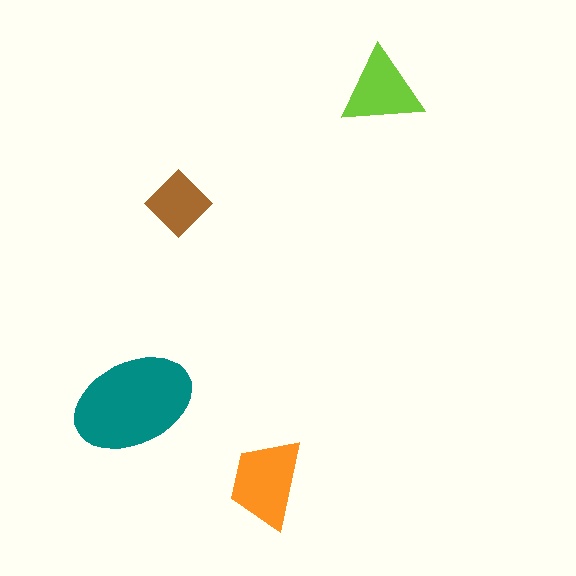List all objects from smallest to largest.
The brown diamond, the lime triangle, the orange trapezoid, the teal ellipse.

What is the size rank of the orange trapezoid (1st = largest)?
2nd.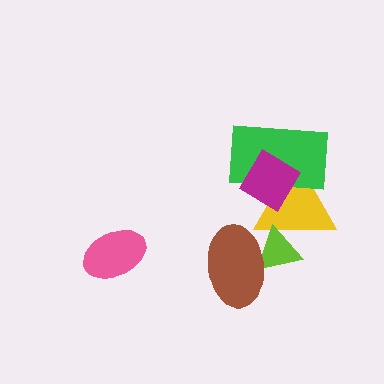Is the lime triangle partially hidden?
Yes, it is partially covered by another shape.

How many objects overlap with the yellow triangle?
3 objects overlap with the yellow triangle.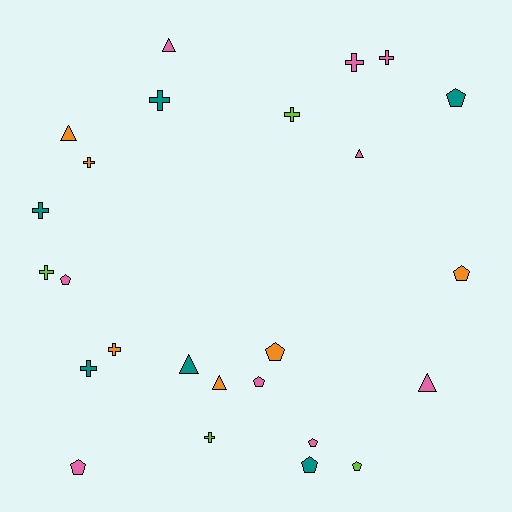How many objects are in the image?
There are 25 objects.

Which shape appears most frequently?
Cross, with 10 objects.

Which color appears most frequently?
Pink, with 9 objects.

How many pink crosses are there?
There are 2 pink crosses.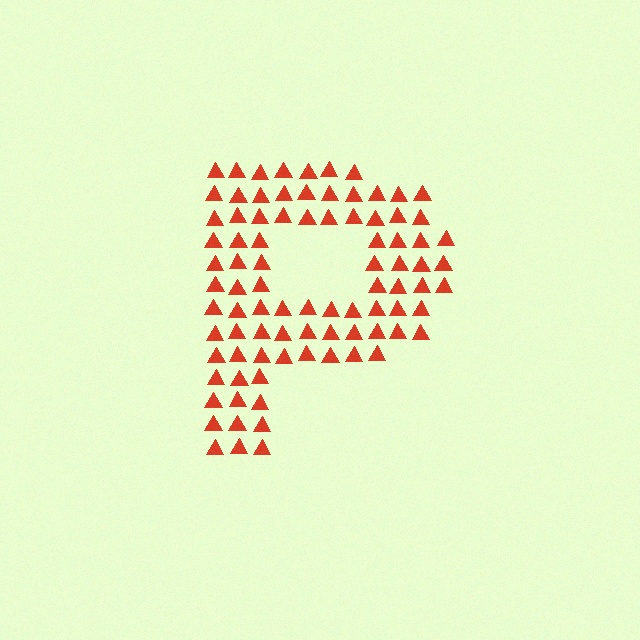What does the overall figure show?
The overall figure shows the letter P.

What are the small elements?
The small elements are triangles.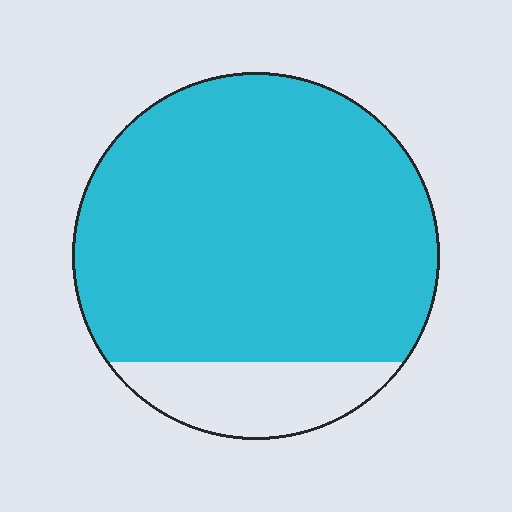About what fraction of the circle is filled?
About five sixths (5/6).